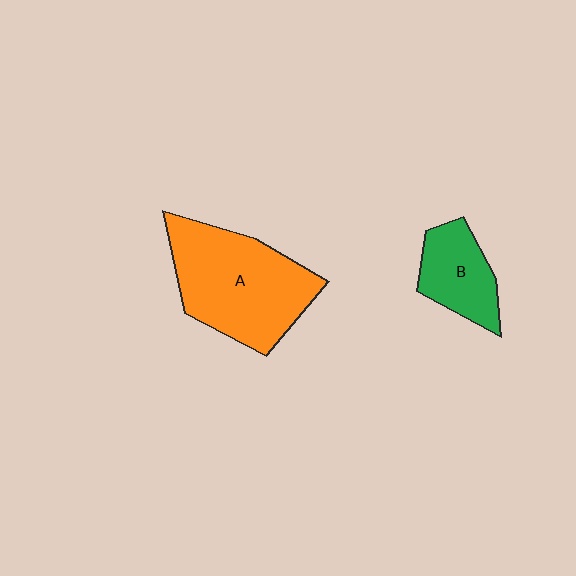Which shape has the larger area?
Shape A (orange).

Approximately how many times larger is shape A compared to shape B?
Approximately 2.2 times.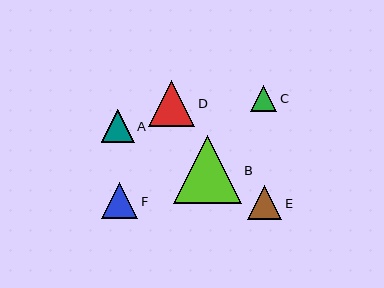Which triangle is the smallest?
Triangle C is the smallest with a size of approximately 26 pixels.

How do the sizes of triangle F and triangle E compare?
Triangle F and triangle E are approximately the same size.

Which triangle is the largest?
Triangle B is the largest with a size of approximately 68 pixels.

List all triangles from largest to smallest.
From largest to smallest: B, D, F, E, A, C.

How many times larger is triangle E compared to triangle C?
Triangle E is approximately 1.3 times the size of triangle C.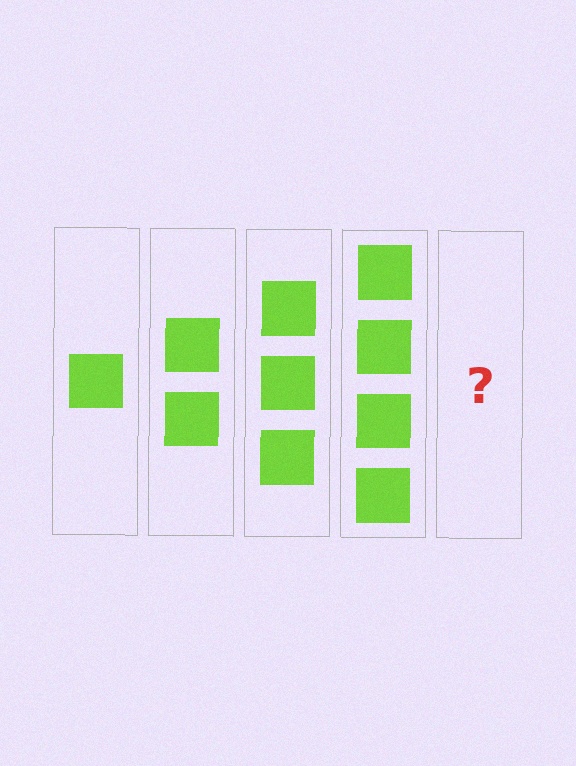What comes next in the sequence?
The next element should be 5 squares.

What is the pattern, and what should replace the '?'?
The pattern is that each step adds one more square. The '?' should be 5 squares.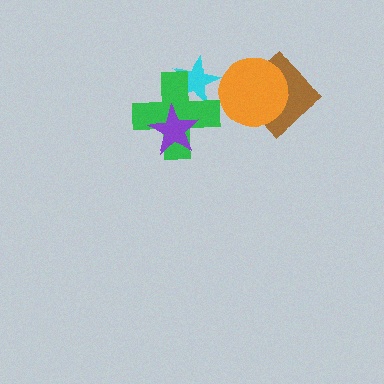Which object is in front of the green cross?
The purple star is in front of the green cross.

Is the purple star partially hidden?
No, no other shape covers it.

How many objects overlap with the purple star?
1 object overlaps with the purple star.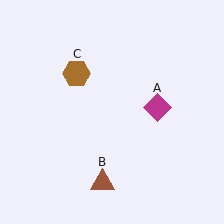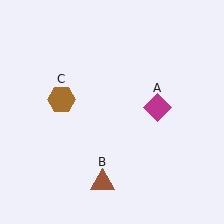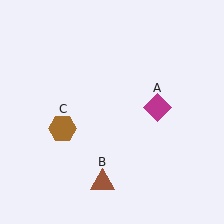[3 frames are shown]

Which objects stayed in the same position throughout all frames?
Magenta diamond (object A) and brown triangle (object B) remained stationary.